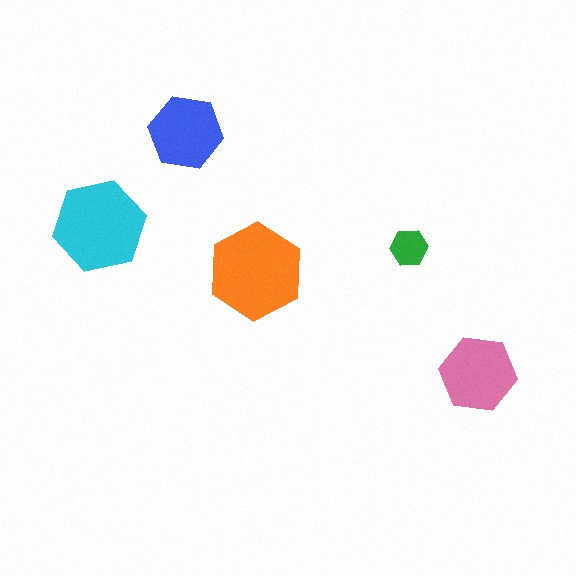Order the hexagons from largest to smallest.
the orange one, the cyan one, the pink one, the blue one, the green one.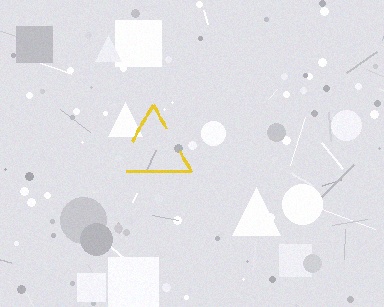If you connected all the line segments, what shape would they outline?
They would outline a triangle.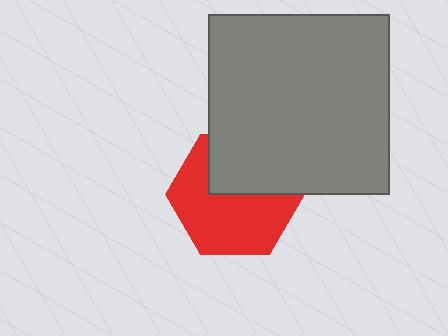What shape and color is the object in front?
The object in front is a gray square.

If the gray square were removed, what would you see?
You would see the complete red hexagon.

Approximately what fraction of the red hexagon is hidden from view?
Roughly 39% of the red hexagon is hidden behind the gray square.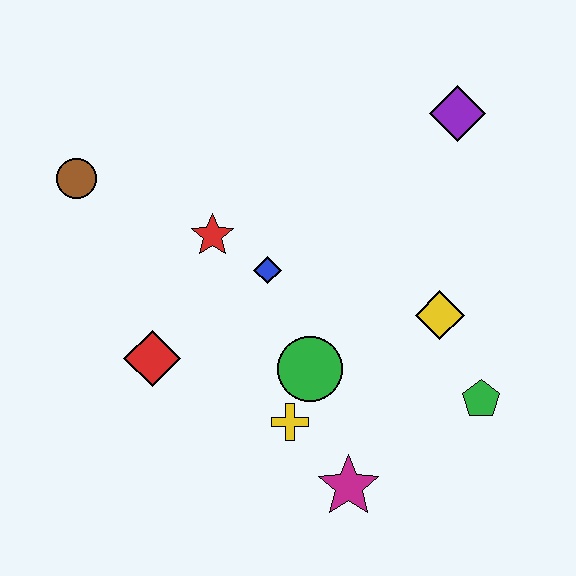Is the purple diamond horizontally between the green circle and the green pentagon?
Yes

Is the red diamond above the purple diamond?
No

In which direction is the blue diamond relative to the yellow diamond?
The blue diamond is to the left of the yellow diamond.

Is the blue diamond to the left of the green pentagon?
Yes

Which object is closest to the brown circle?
The red star is closest to the brown circle.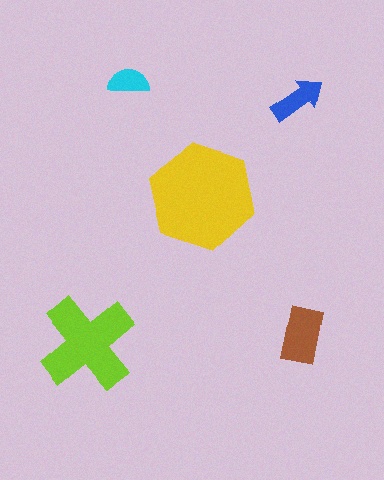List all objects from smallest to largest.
The cyan semicircle, the blue arrow, the brown rectangle, the lime cross, the yellow hexagon.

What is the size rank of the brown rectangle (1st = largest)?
3rd.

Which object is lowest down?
The lime cross is bottommost.